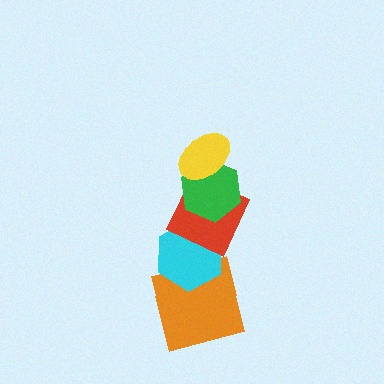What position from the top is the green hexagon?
The green hexagon is 2nd from the top.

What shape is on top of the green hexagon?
The yellow ellipse is on top of the green hexagon.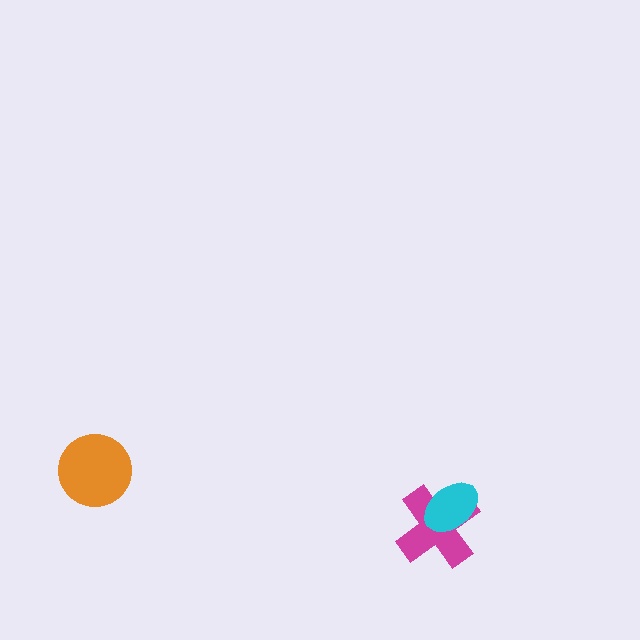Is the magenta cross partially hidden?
Yes, it is partially covered by another shape.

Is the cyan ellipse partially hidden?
No, no other shape covers it.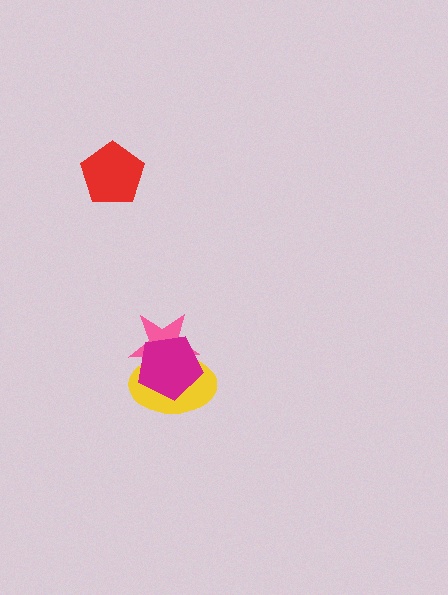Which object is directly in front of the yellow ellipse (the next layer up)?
The pink star is directly in front of the yellow ellipse.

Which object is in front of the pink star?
The magenta pentagon is in front of the pink star.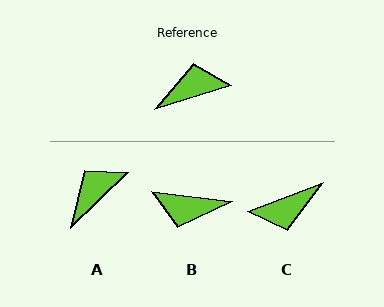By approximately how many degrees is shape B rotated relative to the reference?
Approximately 155 degrees counter-clockwise.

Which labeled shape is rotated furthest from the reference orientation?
C, about 176 degrees away.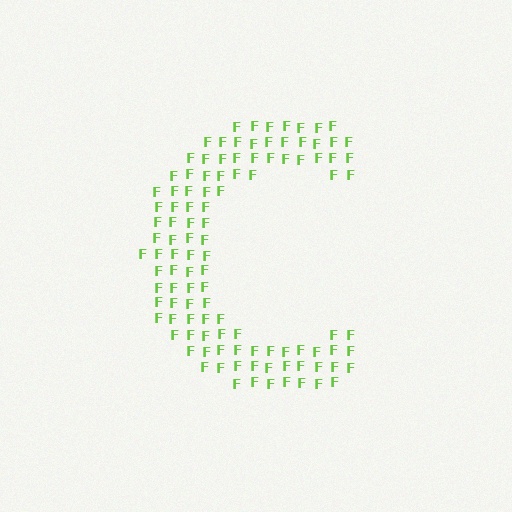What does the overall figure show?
The overall figure shows the letter C.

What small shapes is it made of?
It is made of small letter F's.